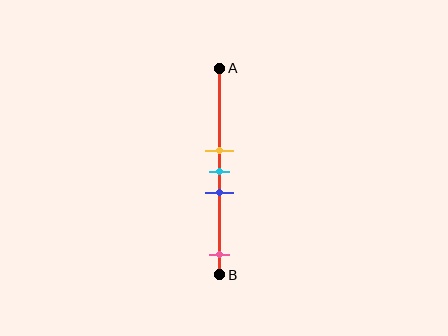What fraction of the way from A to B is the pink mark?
The pink mark is approximately 90% (0.9) of the way from A to B.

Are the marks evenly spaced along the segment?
No, the marks are not evenly spaced.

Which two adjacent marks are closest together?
The yellow and cyan marks are the closest adjacent pair.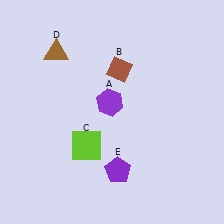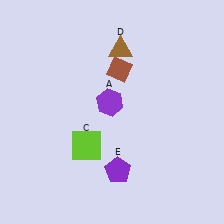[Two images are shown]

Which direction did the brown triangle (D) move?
The brown triangle (D) moved right.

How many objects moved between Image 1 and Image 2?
1 object moved between the two images.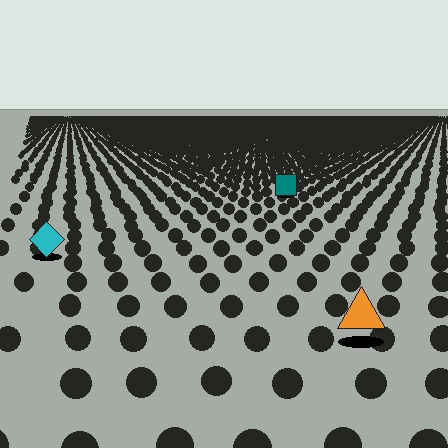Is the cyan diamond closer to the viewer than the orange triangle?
No. The orange triangle is closer — you can tell from the texture gradient: the ground texture is coarser near it.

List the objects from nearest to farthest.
From nearest to farthest: the orange triangle, the cyan diamond, the teal square.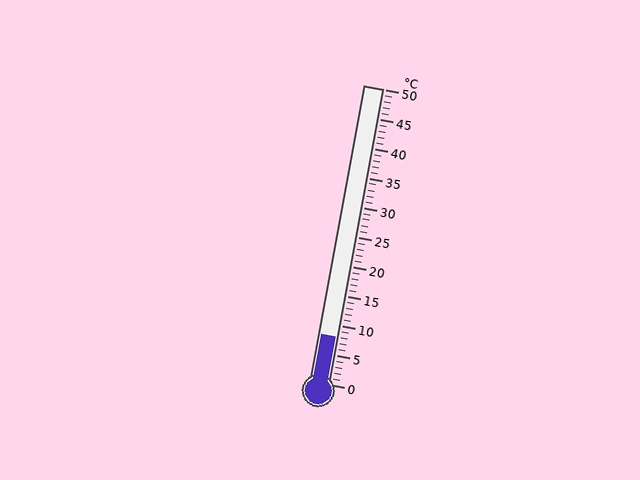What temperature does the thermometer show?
The thermometer shows approximately 8°C.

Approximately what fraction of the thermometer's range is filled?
The thermometer is filled to approximately 15% of its range.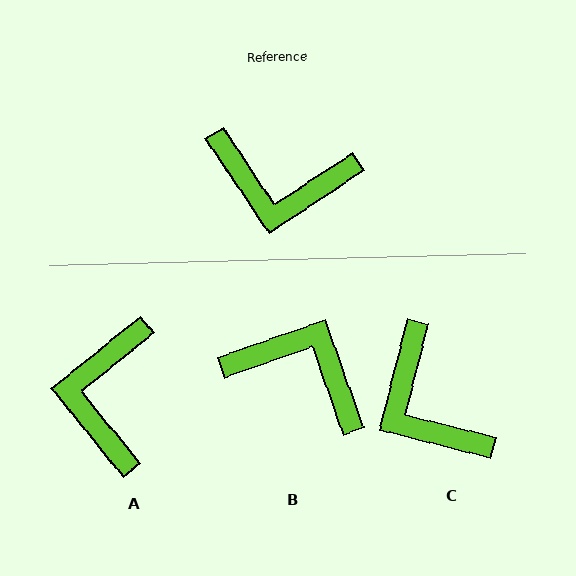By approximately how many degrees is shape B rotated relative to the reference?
Approximately 166 degrees counter-clockwise.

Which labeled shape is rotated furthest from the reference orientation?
B, about 166 degrees away.